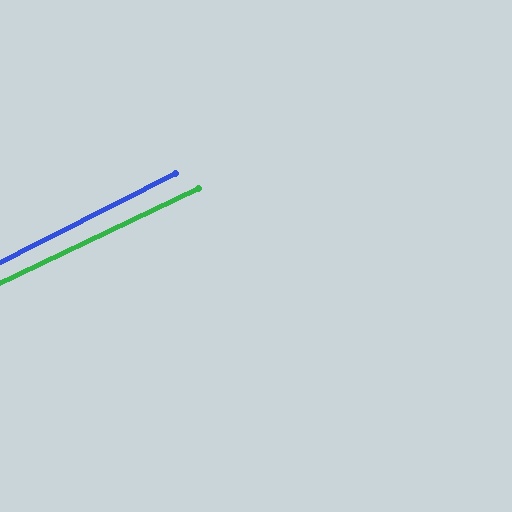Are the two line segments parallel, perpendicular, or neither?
Parallel — their directions differ by only 1.5°.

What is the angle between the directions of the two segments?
Approximately 1 degree.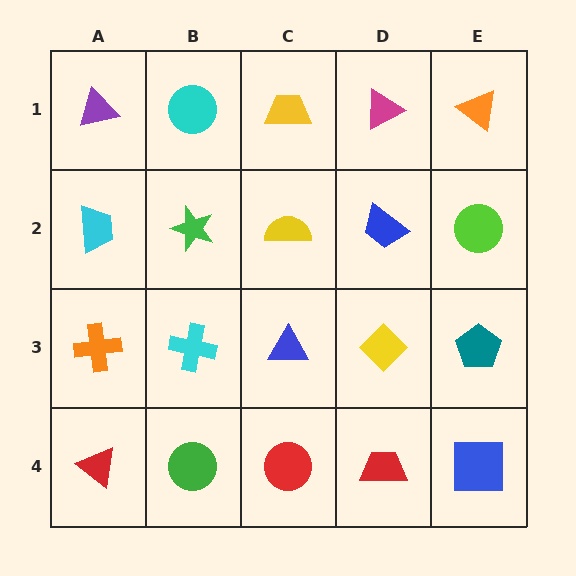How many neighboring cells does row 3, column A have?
3.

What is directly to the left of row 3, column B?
An orange cross.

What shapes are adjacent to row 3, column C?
A yellow semicircle (row 2, column C), a red circle (row 4, column C), a cyan cross (row 3, column B), a yellow diamond (row 3, column D).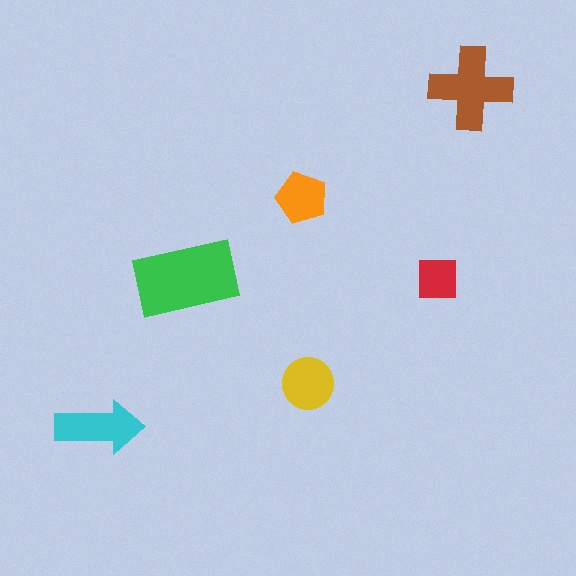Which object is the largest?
The green rectangle.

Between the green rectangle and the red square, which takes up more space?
The green rectangle.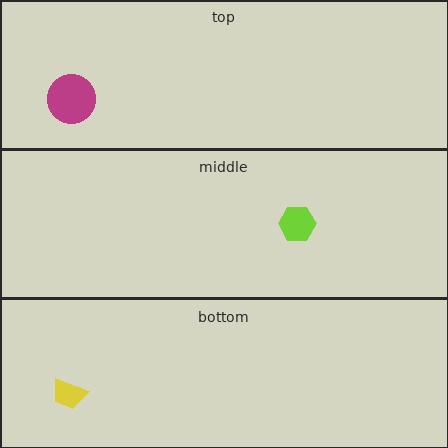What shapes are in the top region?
The magenta circle.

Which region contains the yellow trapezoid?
The bottom region.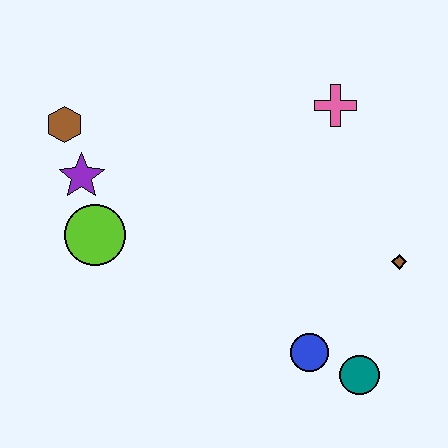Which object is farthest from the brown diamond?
The brown hexagon is farthest from the brown diamond.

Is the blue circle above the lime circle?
No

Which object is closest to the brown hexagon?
The purple star is closest to the brown hexagon.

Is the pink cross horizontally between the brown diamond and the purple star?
Yes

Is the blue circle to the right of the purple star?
Yes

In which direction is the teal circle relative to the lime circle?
The teal circle is to the right of the lime circle.